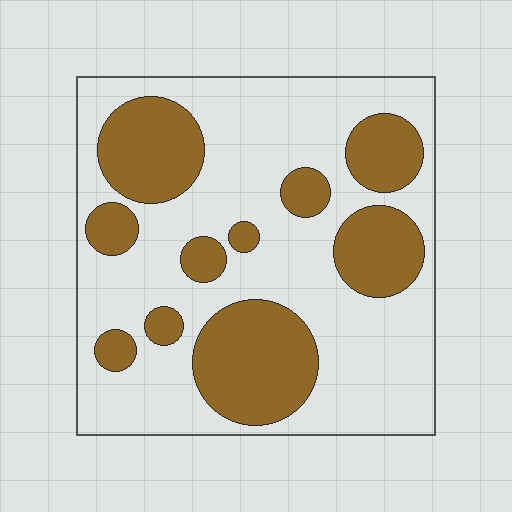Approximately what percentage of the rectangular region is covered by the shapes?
Approximately 35%.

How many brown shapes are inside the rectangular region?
10.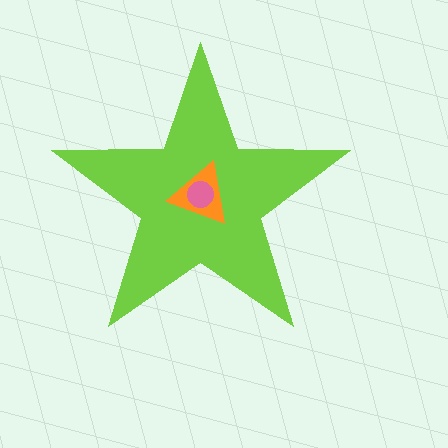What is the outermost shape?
The lime star.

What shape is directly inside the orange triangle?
The pink circle.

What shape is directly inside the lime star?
The orange triangle.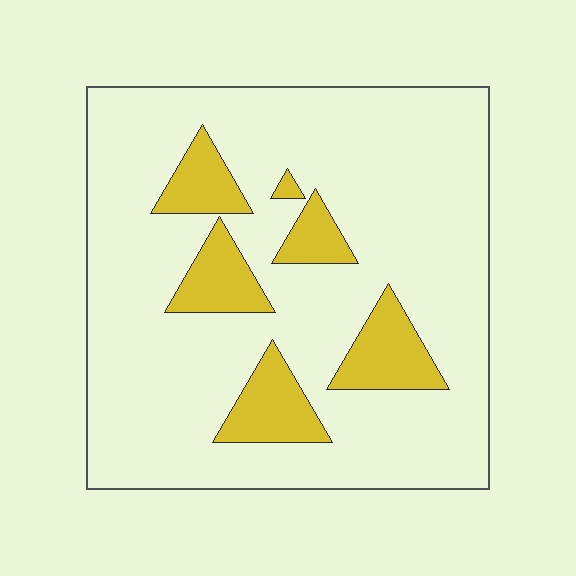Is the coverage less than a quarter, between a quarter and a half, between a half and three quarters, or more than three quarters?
Less than a quarter.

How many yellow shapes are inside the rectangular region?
6.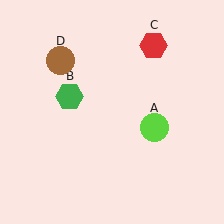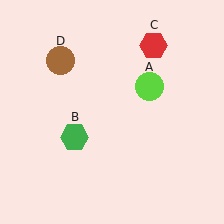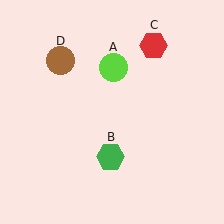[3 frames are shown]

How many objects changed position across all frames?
2 objects changed position: lime circle (object A), green hexagon (object B).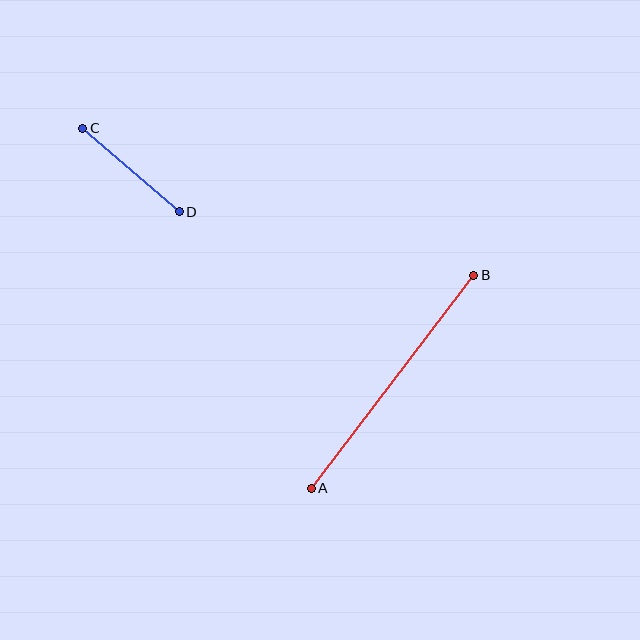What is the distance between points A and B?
The distance is approximately 268 pixels.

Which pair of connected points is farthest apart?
Points A and B are farthest apart.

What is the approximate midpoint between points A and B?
The midpoint is at approximately (393, 382) pixels.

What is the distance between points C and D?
The distance is approximately 128 pixels.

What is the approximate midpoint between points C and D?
The midpoint is at approximately (131, 170) pixels.